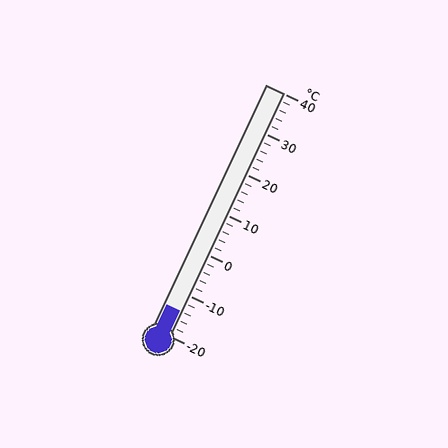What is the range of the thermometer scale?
The thermometer scale ranges from -20°C to 40°C.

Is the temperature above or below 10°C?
The temperature is below 10°C.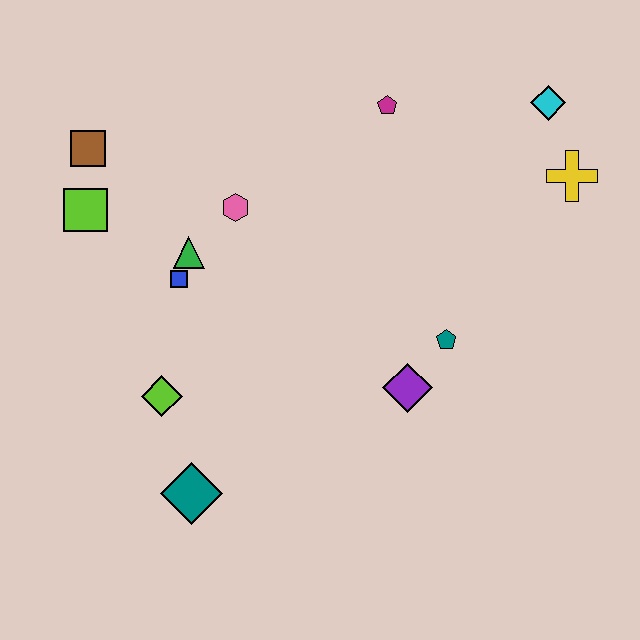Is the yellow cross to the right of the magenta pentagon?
Yes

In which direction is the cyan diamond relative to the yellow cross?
The cyan diamond is above the yellow cross.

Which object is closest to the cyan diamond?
The yellow cross is closest to the cyan diamond.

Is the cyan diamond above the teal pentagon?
Yes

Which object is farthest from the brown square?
The yellow cross is farthest from the brown square.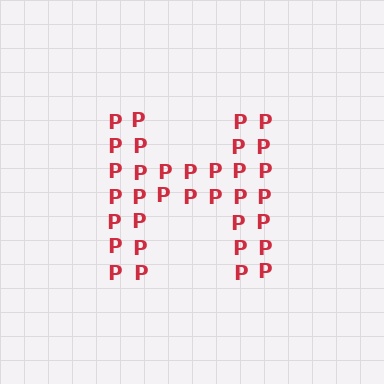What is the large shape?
The large shape is the letter H.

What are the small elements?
The small elements are letter P's.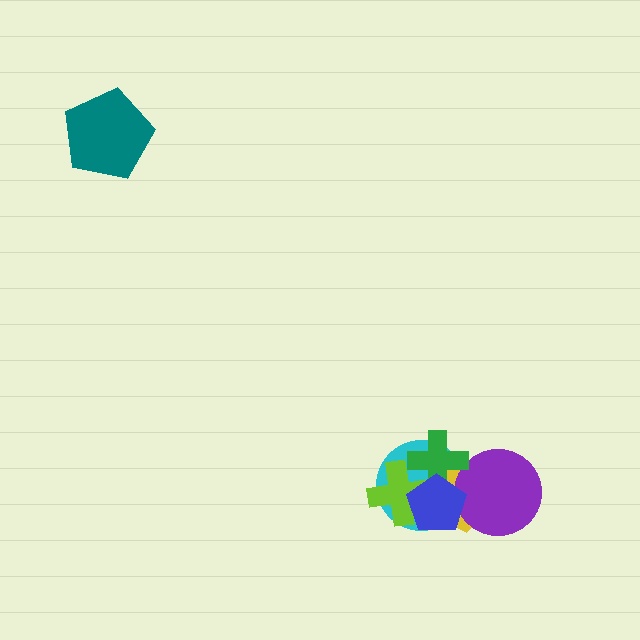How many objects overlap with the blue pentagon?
5 objects overlap with the blue pentagon.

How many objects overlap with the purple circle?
3 objects overlap with the purple circle.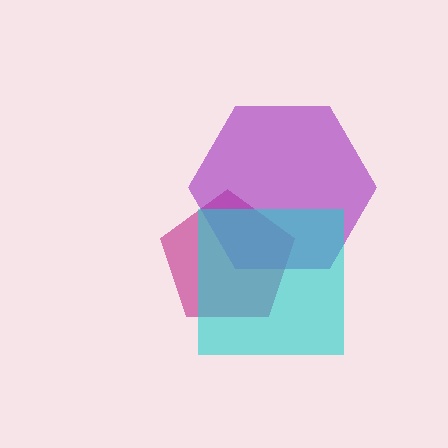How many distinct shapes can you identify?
There are 3 distinct shapes: a magenta pentagon, a purple hexagon, a cyan square.